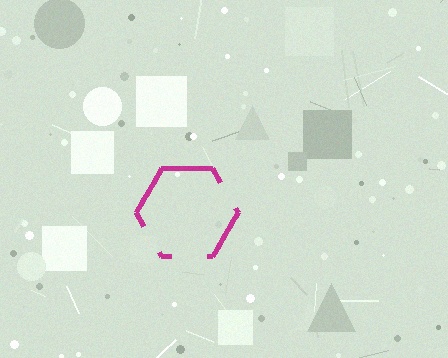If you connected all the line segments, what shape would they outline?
They would outline a hexagon.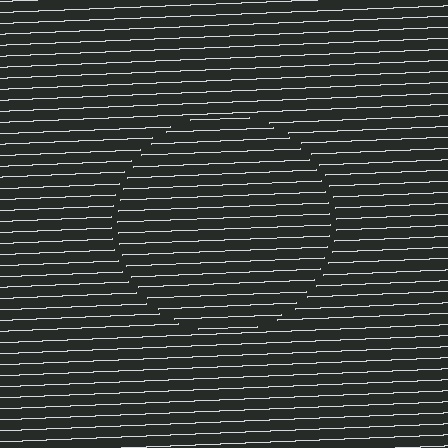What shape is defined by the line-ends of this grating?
An illusory circle. The interior of the shape contains the same grating, shifted by half a period — the contour is defined by the phase discontinuity where line-ends from the inner and outer gratings abut.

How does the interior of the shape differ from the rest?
The interior of the shape contains the same grating, shifted by half a period — the contour is defined by the phase discontinuity where line-ends from the inner and outer gratings abut.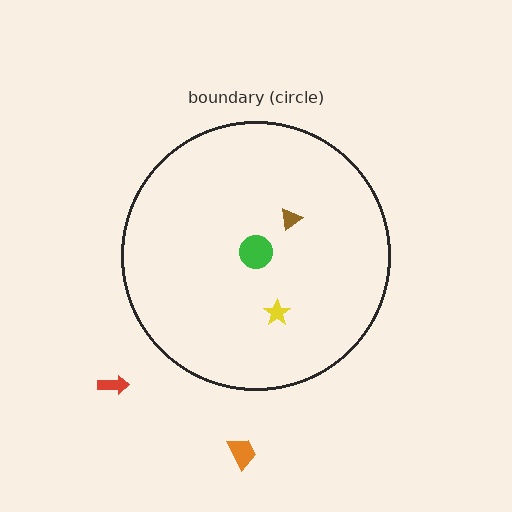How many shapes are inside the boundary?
3 inside, 2 outside.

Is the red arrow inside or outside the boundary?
Outside.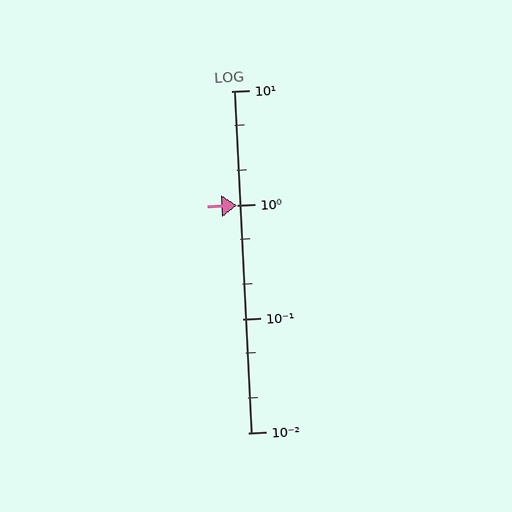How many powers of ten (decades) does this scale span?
The scale spans 3 decades, from 0.01 to 10.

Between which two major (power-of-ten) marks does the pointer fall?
The pointer is between 1 and 10.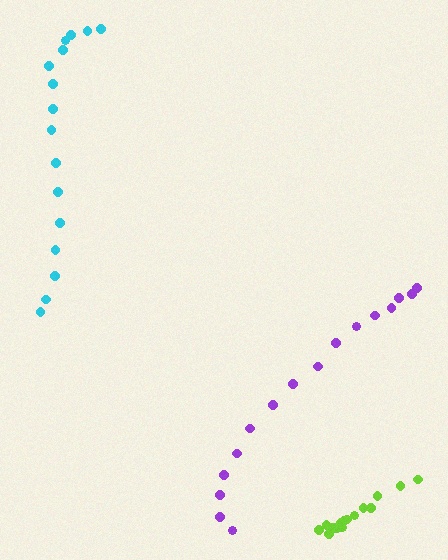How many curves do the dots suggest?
There are 3 distinct paths.